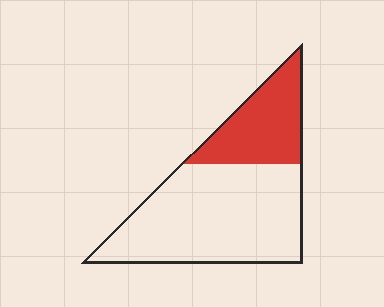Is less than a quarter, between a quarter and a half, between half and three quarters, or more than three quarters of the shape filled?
Between a quarter and a half.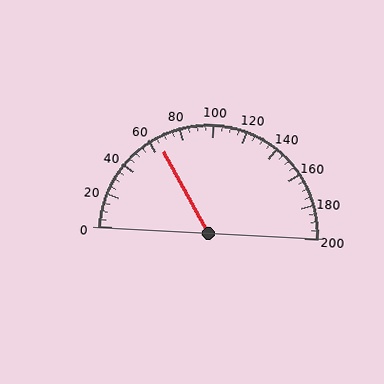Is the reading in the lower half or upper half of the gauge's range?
The reading is in the lower half of the range (0 to 200).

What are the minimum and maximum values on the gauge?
The gauge ranges from 0 to 200.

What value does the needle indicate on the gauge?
The needle indicates approximately 65.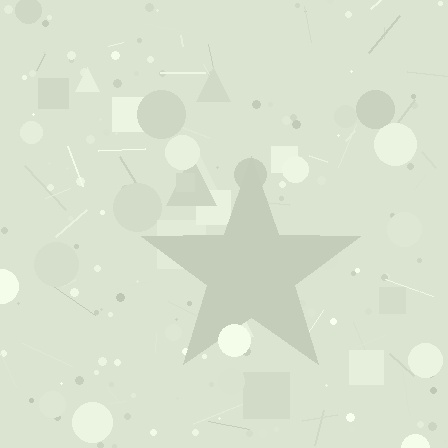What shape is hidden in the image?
A star is hidden in the image.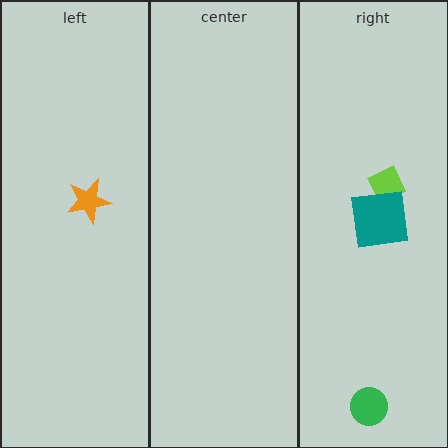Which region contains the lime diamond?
The right region.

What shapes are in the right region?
The lime diamond, the teal square, the green circle.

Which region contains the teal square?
The right region.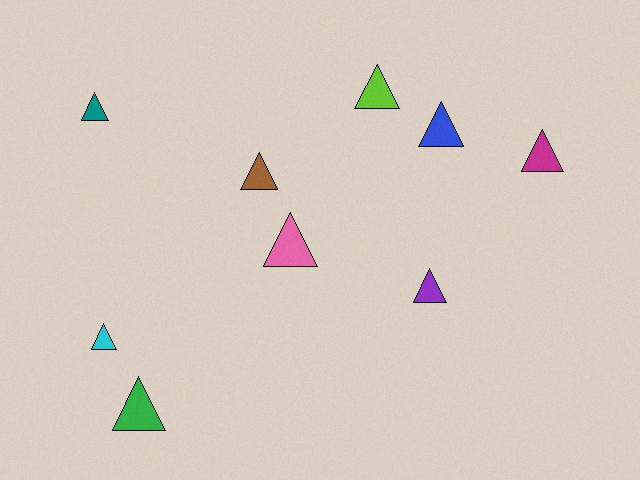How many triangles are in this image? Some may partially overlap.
There are 9 triangles.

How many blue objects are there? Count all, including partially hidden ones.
There is 1 blue object.